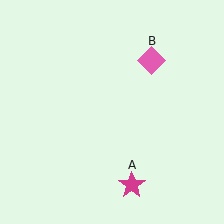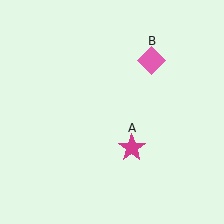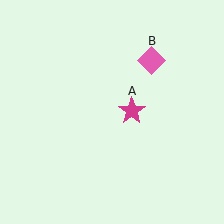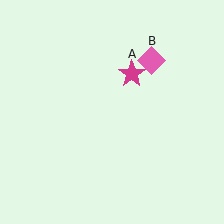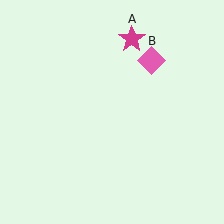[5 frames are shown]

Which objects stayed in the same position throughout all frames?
Pink diamond (object B) remained stationary.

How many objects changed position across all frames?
1 object changed position: magenta star (object A).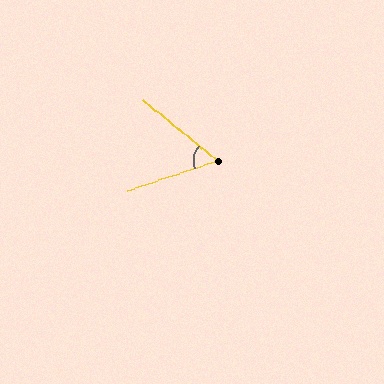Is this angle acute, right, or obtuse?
It is acute.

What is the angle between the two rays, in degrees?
Approximately 57 degrees.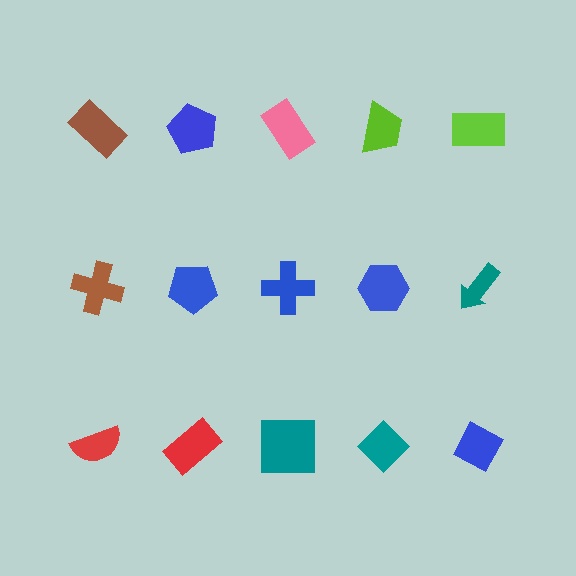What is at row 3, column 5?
A blue diamond.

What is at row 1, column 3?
A pink rectangle.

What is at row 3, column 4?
A teal diamond.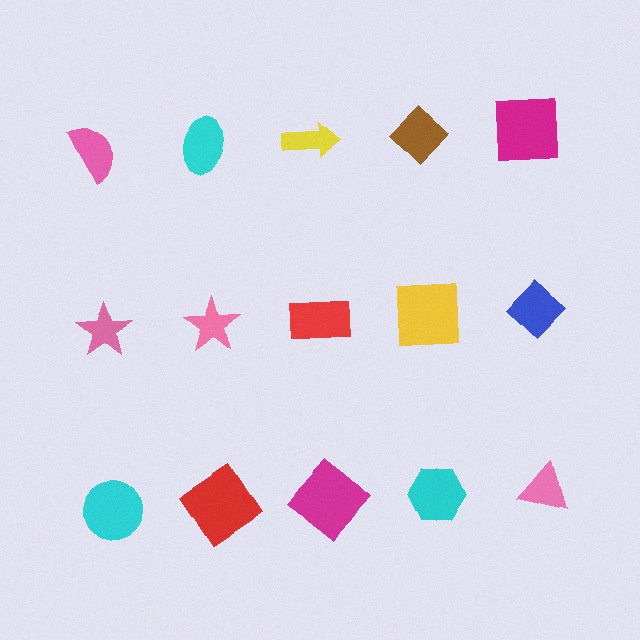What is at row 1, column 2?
A cyan ellipse.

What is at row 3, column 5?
A pink triangle.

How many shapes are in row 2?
5 shapes.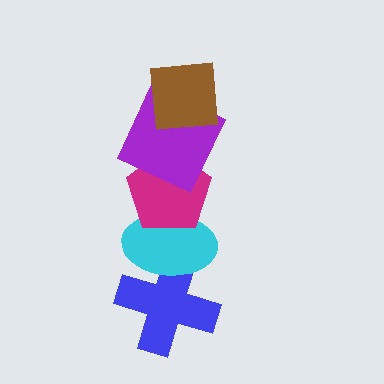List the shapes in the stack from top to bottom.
From top to bottom: the brown square, the purple square, the magenta pentagon, the cyan ellipse, the blue cross.